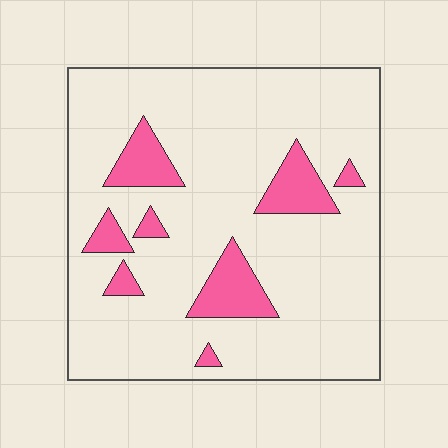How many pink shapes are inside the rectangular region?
8.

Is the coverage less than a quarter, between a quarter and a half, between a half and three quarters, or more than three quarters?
Less than a quarter.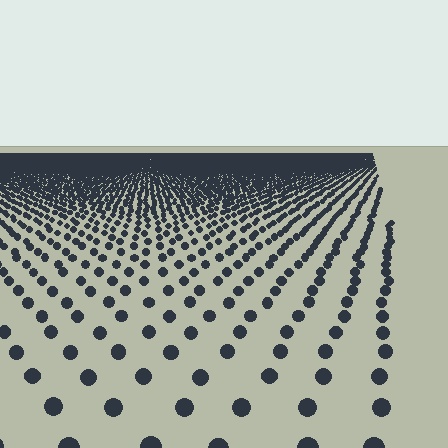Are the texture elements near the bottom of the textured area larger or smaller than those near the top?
Larger. Near the bottom, elements are closer to the viewer and appear at a bigger on-screen size.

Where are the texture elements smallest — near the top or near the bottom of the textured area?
Near the top.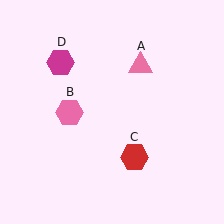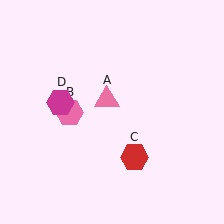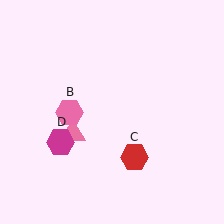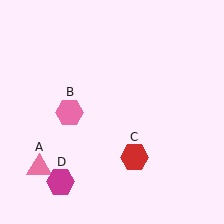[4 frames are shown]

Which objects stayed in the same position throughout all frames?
Pink hexagon (object B) and red hexagon (object C) remained stationary.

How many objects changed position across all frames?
2 objects changed position: pink triangle (object A), magenta hexagon (object D).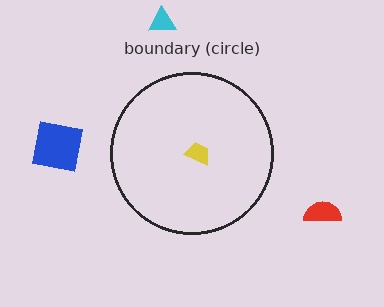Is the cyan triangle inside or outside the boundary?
Outside.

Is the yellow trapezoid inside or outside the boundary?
Inside.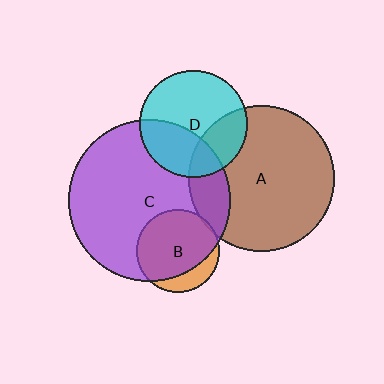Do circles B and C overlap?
Yes.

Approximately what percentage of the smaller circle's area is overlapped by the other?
Approximately 80%.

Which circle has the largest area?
Circle C (purple).